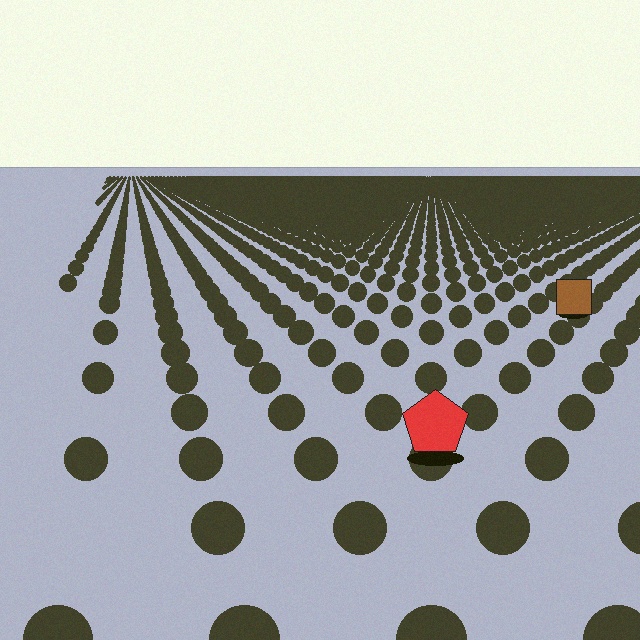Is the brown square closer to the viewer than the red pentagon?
No. The red pentagon is closer — you can tell from the texture gradient: the ground texture is coarser near it.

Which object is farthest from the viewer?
The brown square is farthest from the viewer. It appears smaller and the ground texture around it is denser.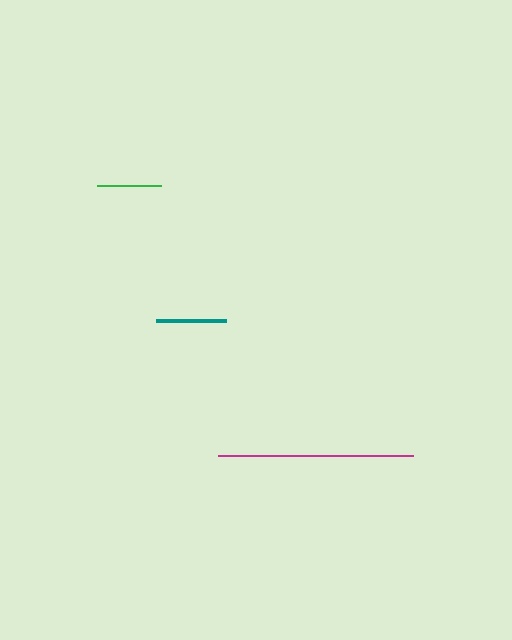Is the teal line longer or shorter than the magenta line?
The magenta line is longer than the teal line.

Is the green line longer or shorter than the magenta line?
The magenta line is longer than the green line.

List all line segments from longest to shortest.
From longest to shortest: magenta, teal, green.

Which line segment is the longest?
The magenta line is the longest at approximately 195 pixels.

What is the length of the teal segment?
The teal segment is approximately 70 pixels long.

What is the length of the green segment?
The green segment is approximately 64 pixels long.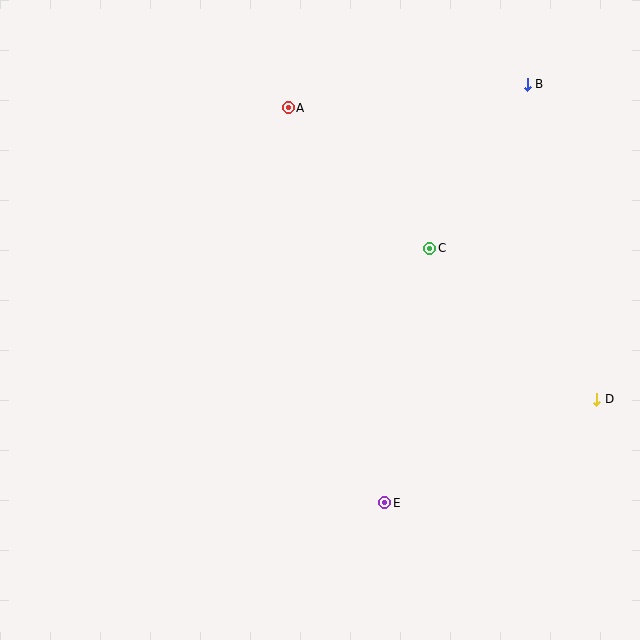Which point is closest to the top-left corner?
Point A is closest to the top-left corner.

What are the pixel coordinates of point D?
Point D is at (597, 399).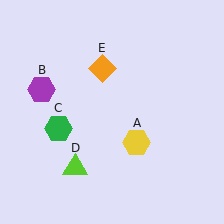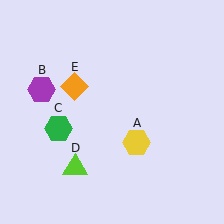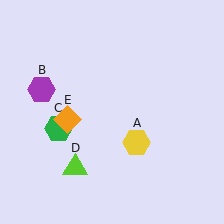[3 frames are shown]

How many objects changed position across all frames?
1 object changed position: orange diamond (object E).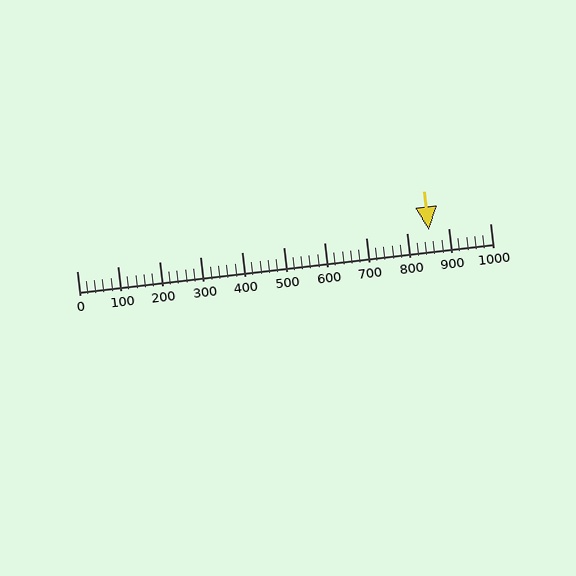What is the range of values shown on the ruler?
The ruler shows values from 0 to 1000.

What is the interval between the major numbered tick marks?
The major tick marks are spaced 100 units apart.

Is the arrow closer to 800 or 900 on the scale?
The arrow is closer to 900.